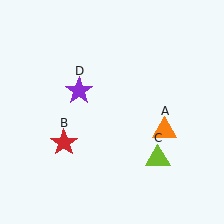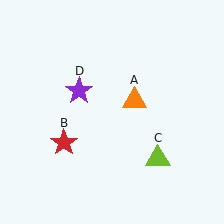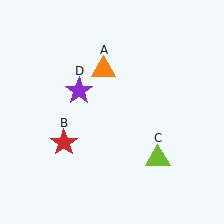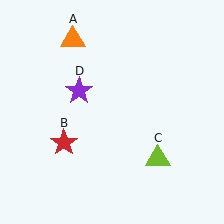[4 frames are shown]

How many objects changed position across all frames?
1 object changed position: orange triangle (object A).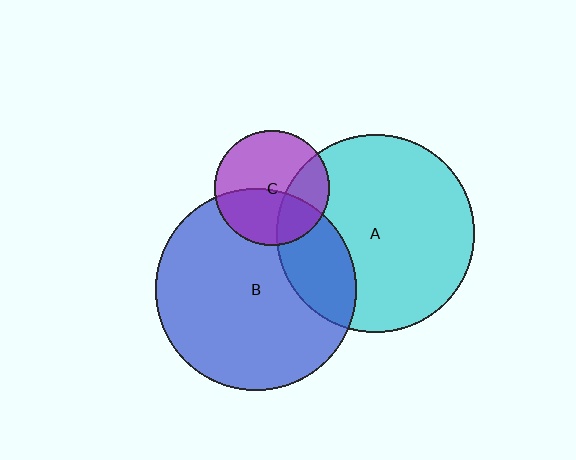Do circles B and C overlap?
Yes.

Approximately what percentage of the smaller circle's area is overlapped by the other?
Approximately 40%.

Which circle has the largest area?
Circle B (blue).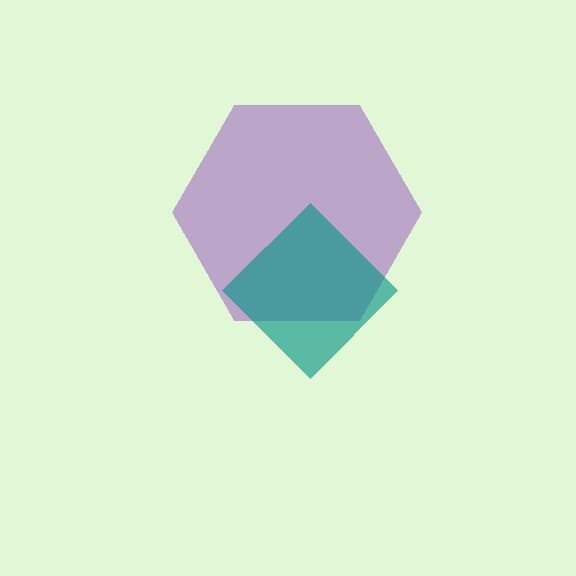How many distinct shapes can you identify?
There are 2 distinct shapes: a purple hexagon, a teal diamond.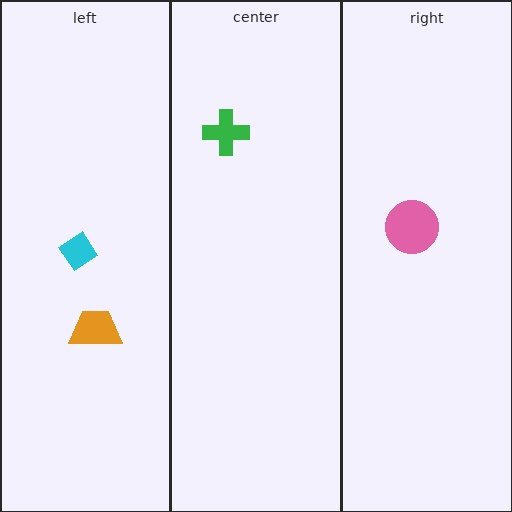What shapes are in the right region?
The pink circle.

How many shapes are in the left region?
2.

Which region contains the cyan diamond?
The left region.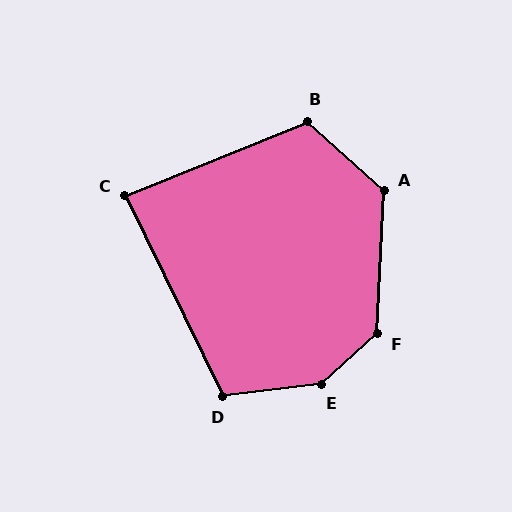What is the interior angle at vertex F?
Approximately 135 degrees (obtuse).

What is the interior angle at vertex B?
Approximately 116 degrees (obtuse).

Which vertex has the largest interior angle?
E, at approximately 144 degrees.